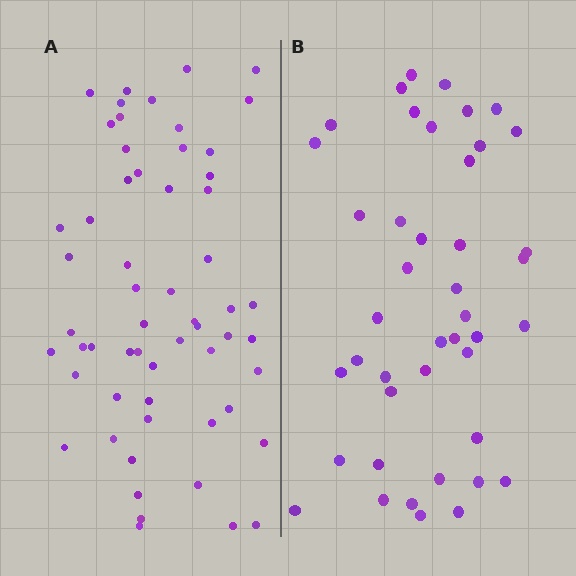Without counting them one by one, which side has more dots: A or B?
Region A (the left region) has more dots.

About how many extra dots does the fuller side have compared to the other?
Region A has approximately 15 more dots than region B.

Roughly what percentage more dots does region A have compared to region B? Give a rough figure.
About 35% more.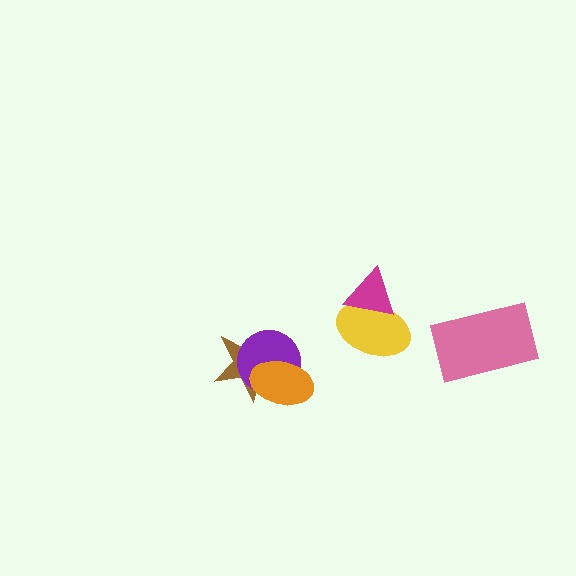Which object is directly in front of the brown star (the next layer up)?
The purple circle is directly in front of the brown star.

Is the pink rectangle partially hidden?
No, no other shape covers it.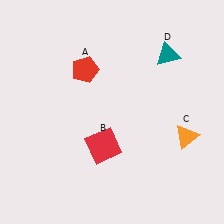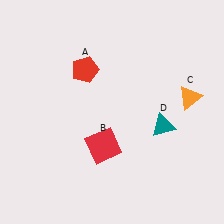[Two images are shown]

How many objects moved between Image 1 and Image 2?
2 objects moved between the two images.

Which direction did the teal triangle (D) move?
The teal triangle (D) moved down.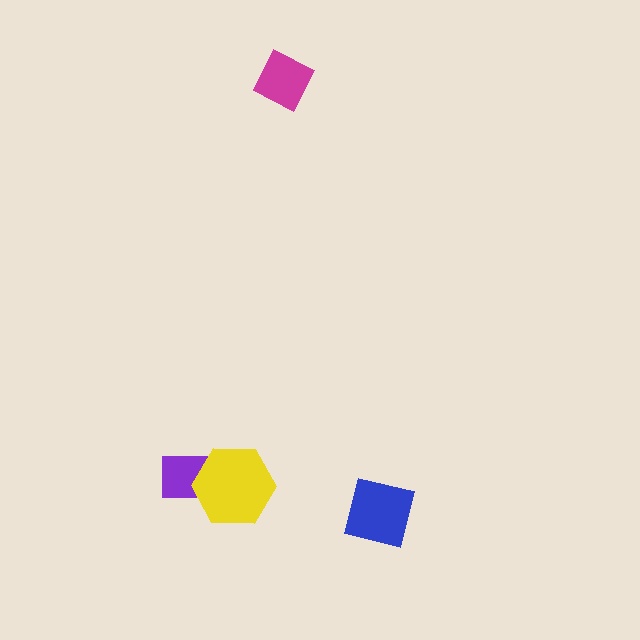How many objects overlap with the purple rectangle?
1 object overlaps with the purple rectangle.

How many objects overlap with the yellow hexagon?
1 object overlaps with the yellow hexagon.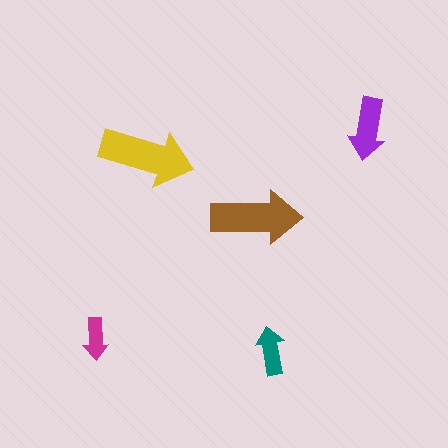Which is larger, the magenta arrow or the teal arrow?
The teal one.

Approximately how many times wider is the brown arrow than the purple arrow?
About 1.5 times wider.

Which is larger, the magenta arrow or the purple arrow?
The purple one.